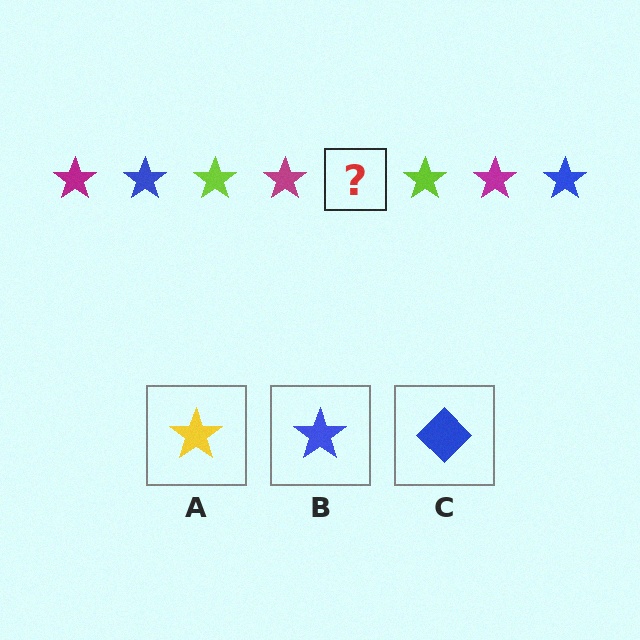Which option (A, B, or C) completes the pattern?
B.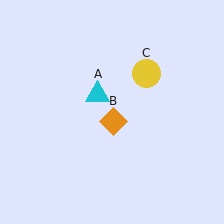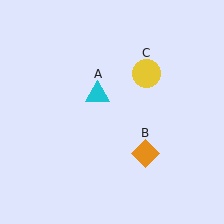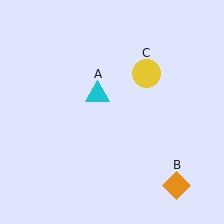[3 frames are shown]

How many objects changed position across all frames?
1 object changed position: orange diamond (object B).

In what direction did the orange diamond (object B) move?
The orange diamond (object B) moved down and to the right.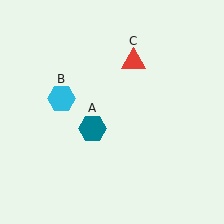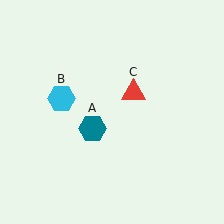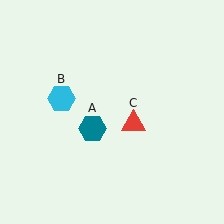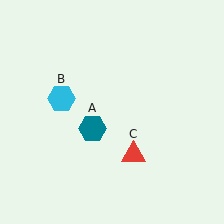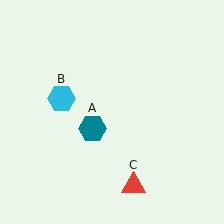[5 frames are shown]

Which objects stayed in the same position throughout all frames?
Teal hexagon (object A) and cyan hexagon (object B) remained stationary.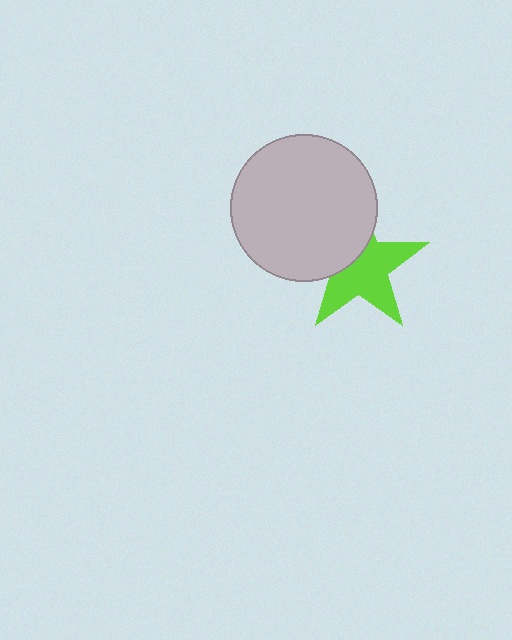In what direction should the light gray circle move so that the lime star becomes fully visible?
The light gray circle should move toward the upper-left. That is the shortest direction to clear the overlap and leave the lime star fully visible.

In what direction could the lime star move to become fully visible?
The lime star could move toward the lower-right. That would shift it out from behind the light gray circle entirely.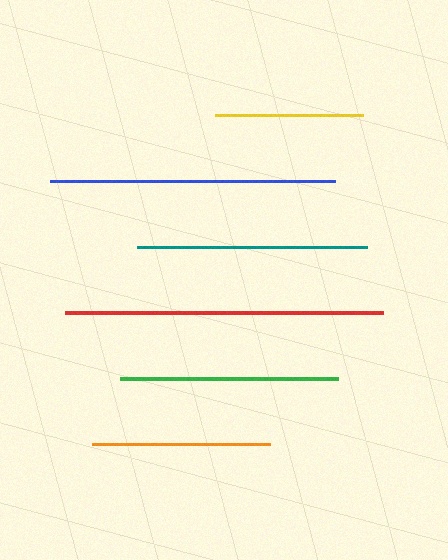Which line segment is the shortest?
The yellow line is the shortest at approximately 148 pixels.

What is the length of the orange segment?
The orange segment is approximately 179 pixels long.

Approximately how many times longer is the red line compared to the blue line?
The red line is approximately 1.1 times the length of the blue line.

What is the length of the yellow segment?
The yellow segment is approximately 148 pixels long.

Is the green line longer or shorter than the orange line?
The green line is longer than the orange line.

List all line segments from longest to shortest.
From longest to shortest: red, blue, teal, green, orange, yellow.